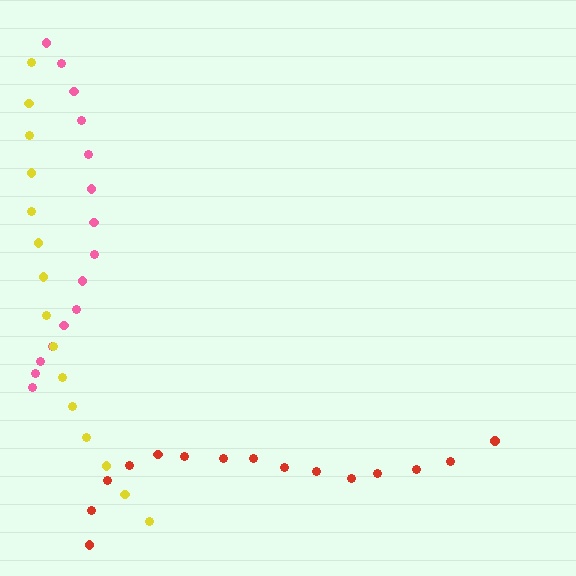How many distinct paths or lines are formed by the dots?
There are 3 distinct paths.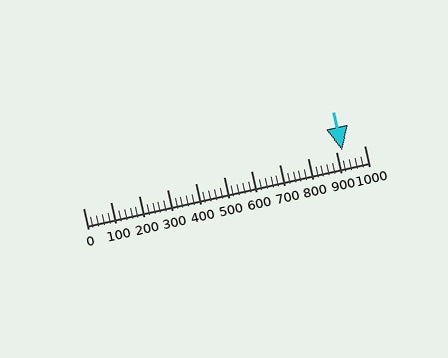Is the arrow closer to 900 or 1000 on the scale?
The arrow is closer to 900.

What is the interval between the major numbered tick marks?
The major tick marks are spaced 100 units apart.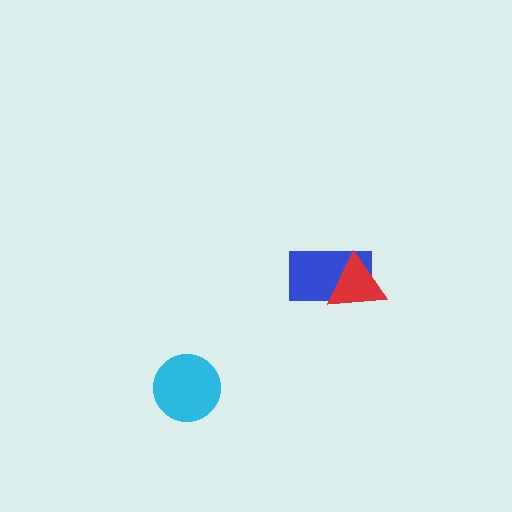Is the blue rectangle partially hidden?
Yes, it is partially covered by another shape.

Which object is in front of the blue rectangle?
The red triangle is in front of the blue rectangle.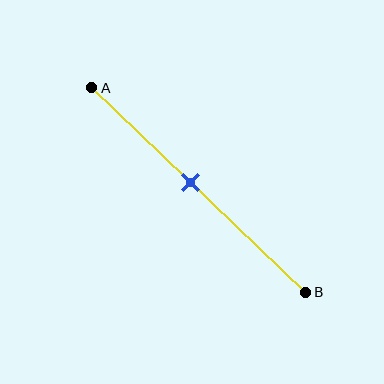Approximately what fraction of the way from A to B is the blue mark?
The blue mark is approximately 45% of the way from A to B.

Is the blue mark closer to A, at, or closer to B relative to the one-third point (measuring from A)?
The blue mark is closer to point B than the one-third point of segment AB.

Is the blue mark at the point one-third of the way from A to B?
No, the mark is at about 45% from A, not at the 33% one-third point.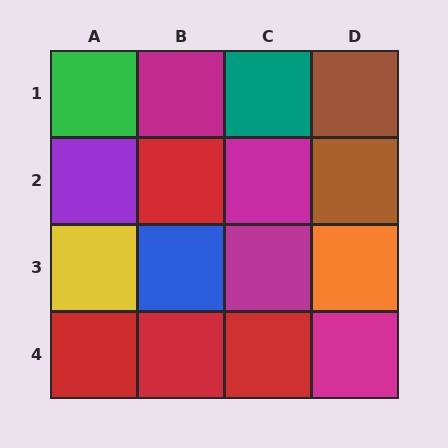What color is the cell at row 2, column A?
Purple.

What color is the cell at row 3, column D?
Orange.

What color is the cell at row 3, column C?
Magenta.